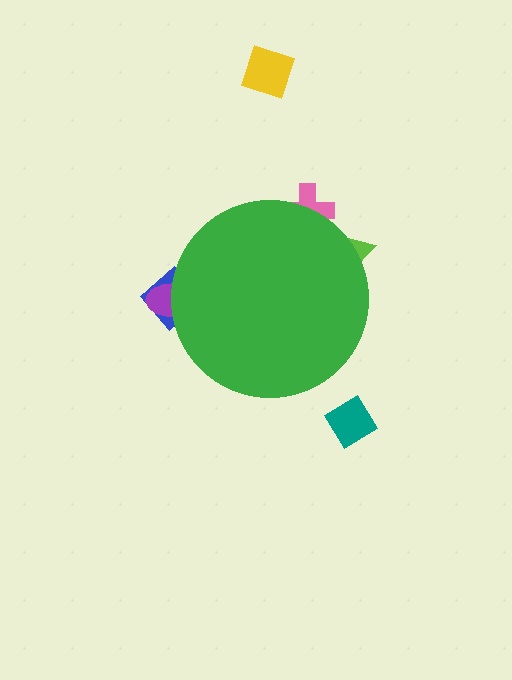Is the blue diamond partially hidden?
Yes, the blue diamond is partially hidden behind the green circle.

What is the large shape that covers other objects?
A green circle.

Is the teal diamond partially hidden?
No, the teal diamond is fully visible.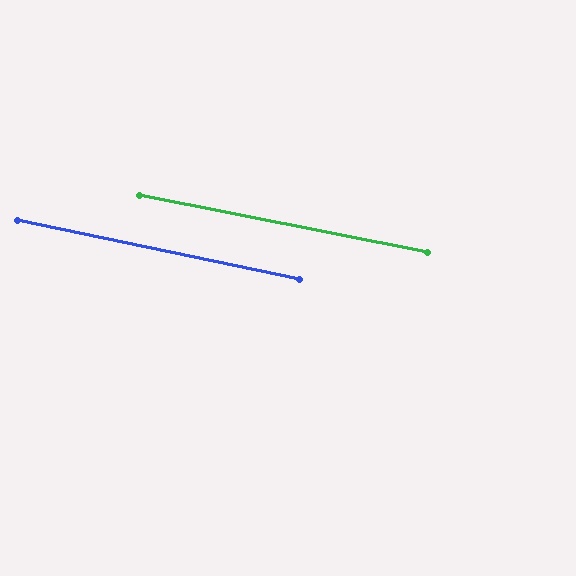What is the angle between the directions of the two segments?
Approximately 1 degree.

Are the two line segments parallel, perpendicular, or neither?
Parallel — their directions differ by only 0.5°.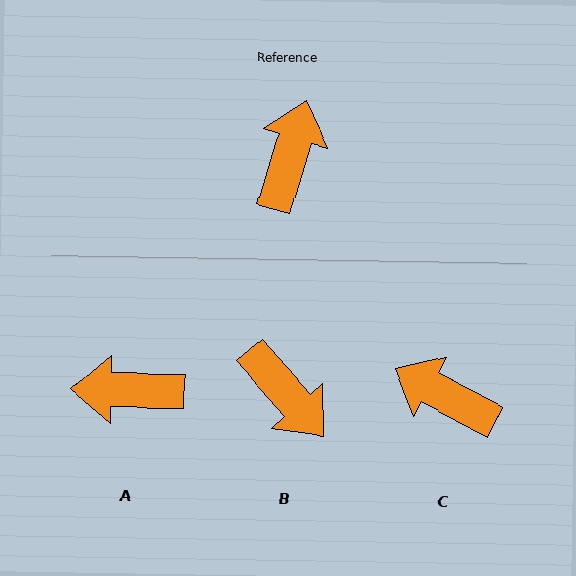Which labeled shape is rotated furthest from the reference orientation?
B, about 122 degrees away.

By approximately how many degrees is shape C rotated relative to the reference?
Approximately 79 degrees counter-clockwise.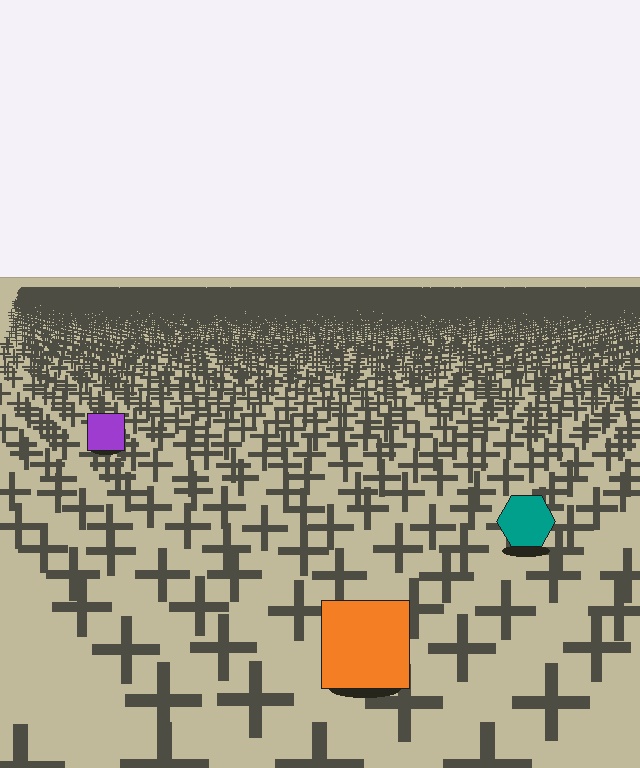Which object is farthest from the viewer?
The purple square is farthest from the viewer. It appears smaller and the ground texture around it is denser.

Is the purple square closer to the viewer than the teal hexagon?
No. The teal hexagon is closer — you can tell from the texture gradient: the ground texture is coarser near it.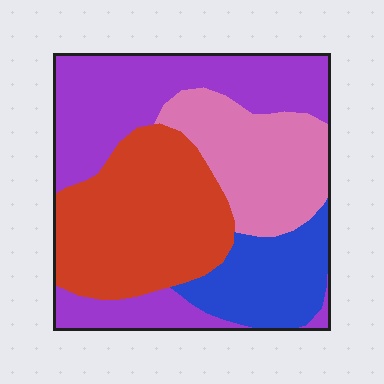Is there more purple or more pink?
Purple.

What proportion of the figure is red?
Red covers about 30% of the figure.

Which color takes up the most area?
Purple, at roughly 35%.